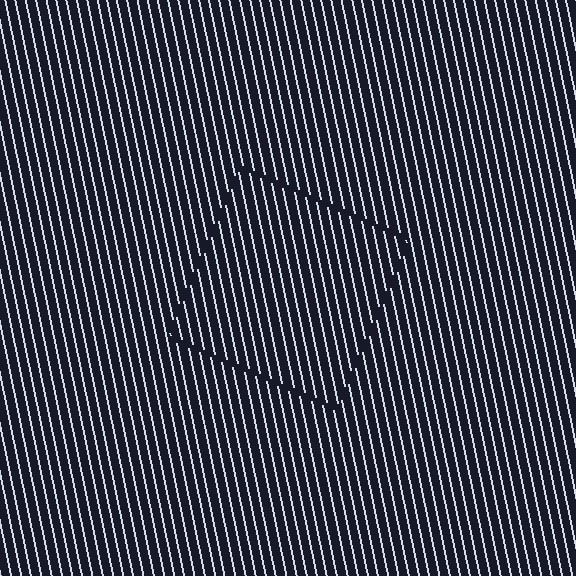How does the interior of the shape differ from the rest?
The interior of the shape contains the same grating, shifted by half a period — the contour is defined by the phase discontinuity where line-ends from the inner and outer gratings abut.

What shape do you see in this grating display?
An illusory square. The interior of the shape contains the same grating, shifted by half a period — the contour is defined by the phase discontinuity where line-ends from the inner and outer gratings abut.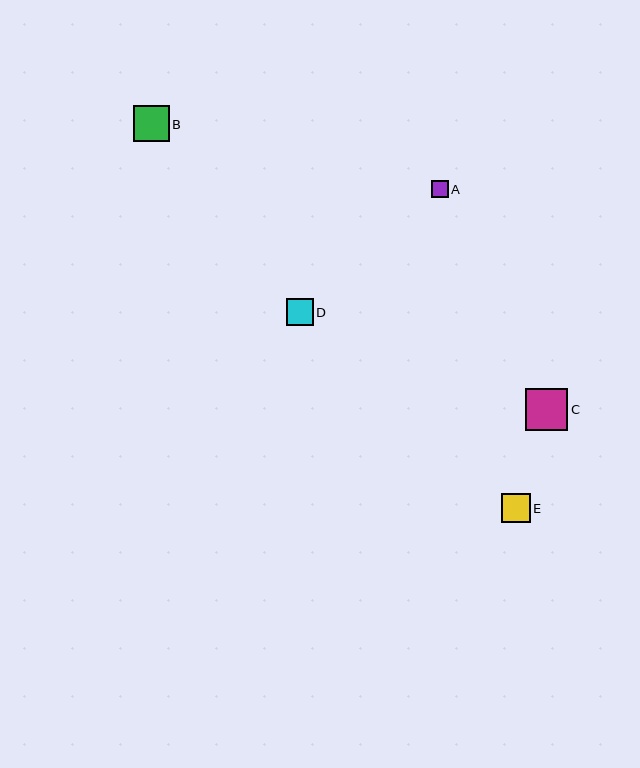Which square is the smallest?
Square A is the smallest with a size of approximately 17 pixels.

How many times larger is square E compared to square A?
Square E is approximately 1.7 times the size of square A.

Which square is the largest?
Square C is the largest with a size of approximately 42 pixels.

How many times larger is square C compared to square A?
Square C is approximately 2.6 times the size of square A.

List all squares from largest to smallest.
From largest to smallest: C, B, E, D, A.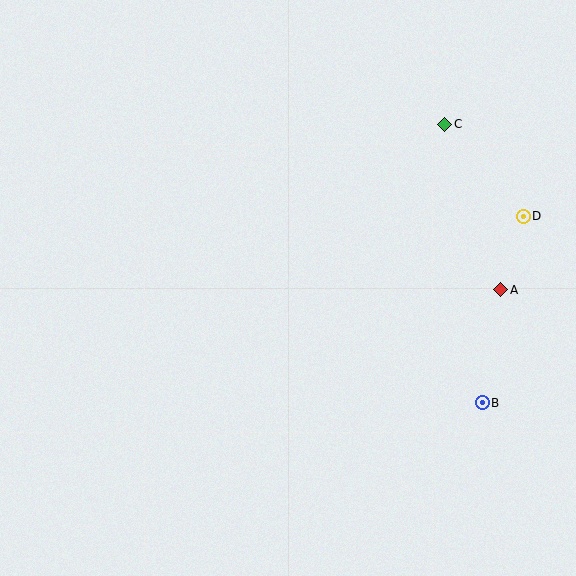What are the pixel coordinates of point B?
Point B is at (482, 403).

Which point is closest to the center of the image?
Point A at (501, 290) is closest to the center.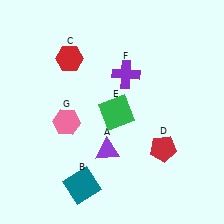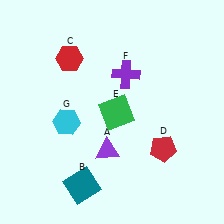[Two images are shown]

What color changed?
The hexagon (G) changed from pink in Image 1 to cyan in Image 2.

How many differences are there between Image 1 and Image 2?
There is 1 difference between the two images.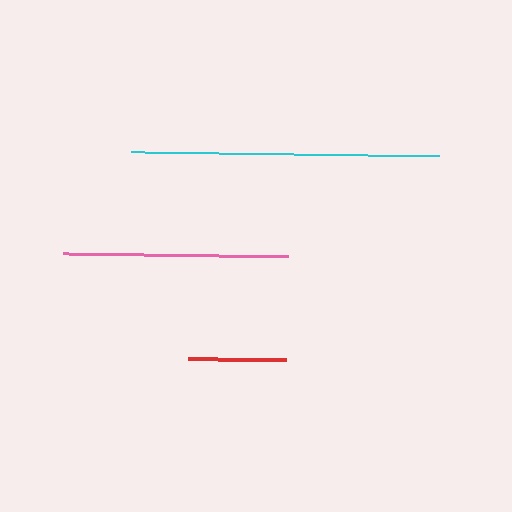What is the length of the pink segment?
The pink segment is approximately 225 pixels long.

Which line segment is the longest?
The cyan line is the longest at approximately 307 pixels.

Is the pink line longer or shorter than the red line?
The pink line is longer than the red line.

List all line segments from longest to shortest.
From longest to shortest: cyan, pink, red.